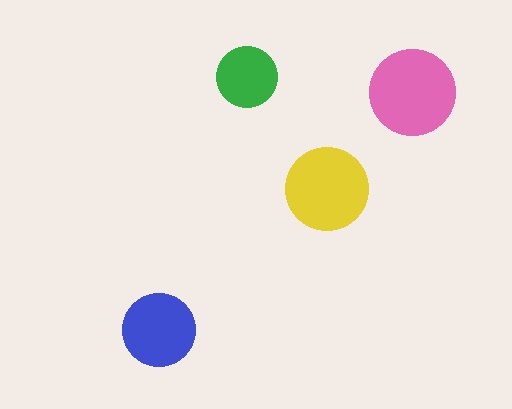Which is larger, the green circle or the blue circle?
The blue one.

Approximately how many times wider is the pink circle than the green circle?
About 1.5 times wider.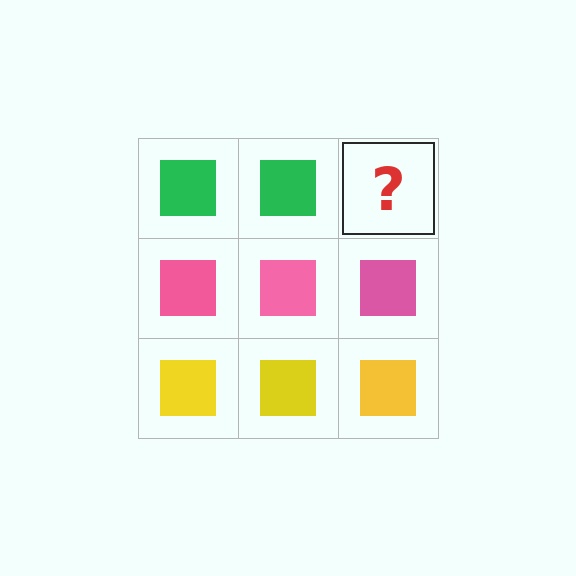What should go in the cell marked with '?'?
The missing cell should contain a green square.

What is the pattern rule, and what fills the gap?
The rule is that each row has a consistent color. The gap should be filled with a green square.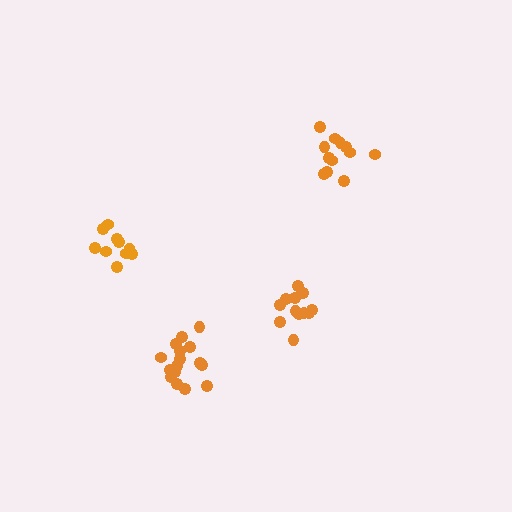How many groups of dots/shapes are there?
There are 4 groups.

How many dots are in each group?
Group 1: 10 dots, Group 2: 12 dots, Group 3: 12 dots, Group 4: 16 dots (50 total).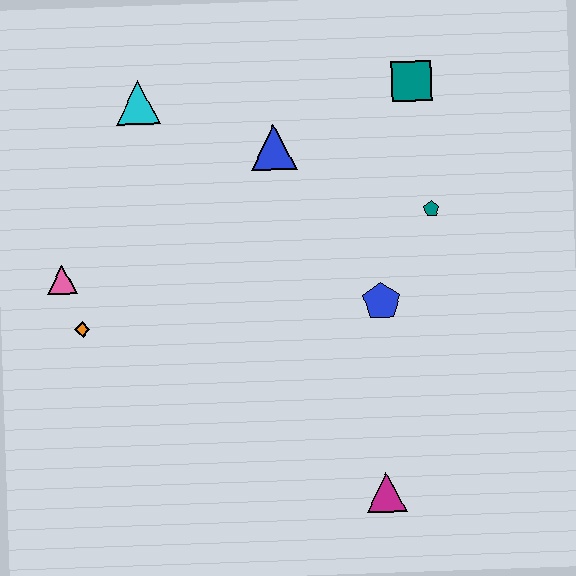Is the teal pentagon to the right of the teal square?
Yes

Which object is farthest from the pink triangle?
The teal square is farthest from the pink triangle.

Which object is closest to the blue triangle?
The cyan triangle is closest to the blue triangle.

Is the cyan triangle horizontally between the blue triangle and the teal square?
No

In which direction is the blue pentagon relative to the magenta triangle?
The blue pentagon is above the magenta triangle.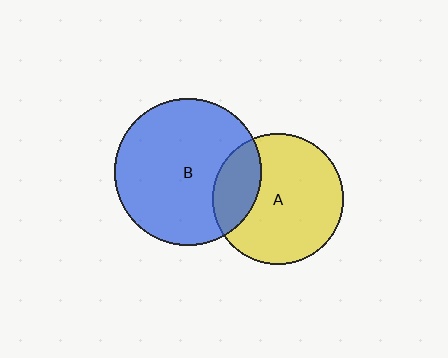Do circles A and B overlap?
Yes.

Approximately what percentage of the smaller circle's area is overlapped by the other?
Approximately 25%.